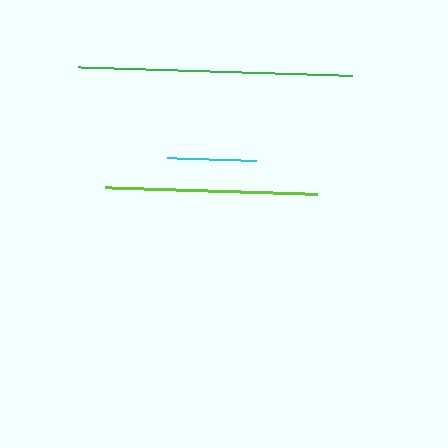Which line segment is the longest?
The green line is the longest at approximately 274 pixels.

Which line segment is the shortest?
The cyan line is the shortest at approximately 89 pixels.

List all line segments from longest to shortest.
From longest to shortest: green, lime, cyan.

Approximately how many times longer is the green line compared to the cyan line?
The green line is approximately 3.1 times the length of the cyan line.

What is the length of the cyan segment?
The cyan segment is approximately 89 pixels long.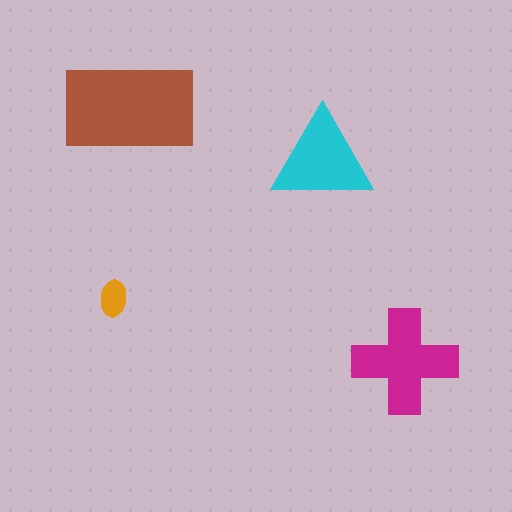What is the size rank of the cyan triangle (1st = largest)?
3rd.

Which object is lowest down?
The magenta cross is bottommost.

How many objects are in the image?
There are 4 objects in the image.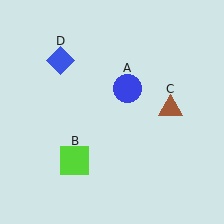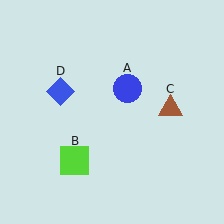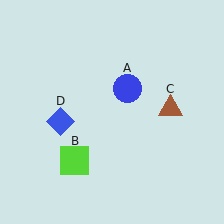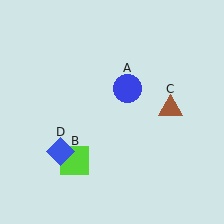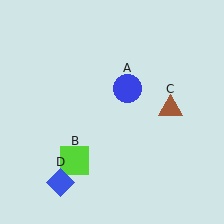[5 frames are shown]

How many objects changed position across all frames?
1 object changed position: blue diamond (object D).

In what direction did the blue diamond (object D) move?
The blue diamond (object D) moved down.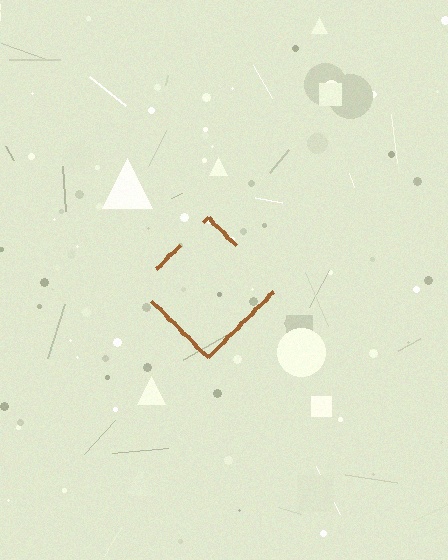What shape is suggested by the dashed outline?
The dashed outline suggests a diamond.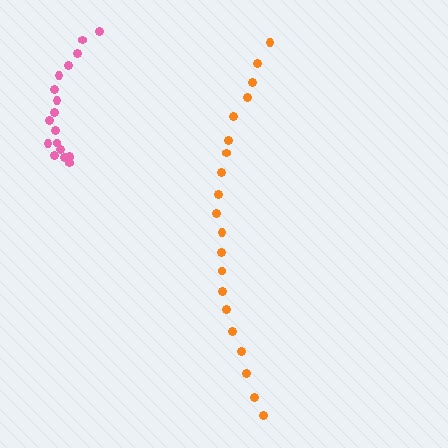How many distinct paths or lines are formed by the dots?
There are 2 distinct paths.